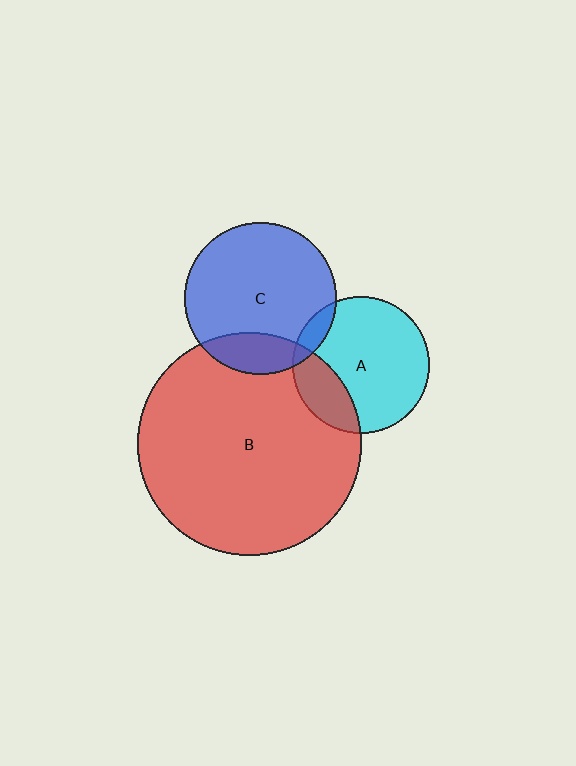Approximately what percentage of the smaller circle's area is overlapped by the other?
Approximately 10%.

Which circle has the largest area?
Circle B (red).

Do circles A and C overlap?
Yes.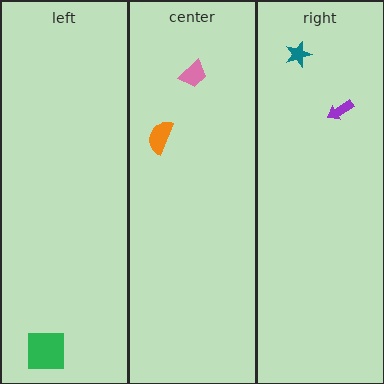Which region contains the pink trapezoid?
The center region.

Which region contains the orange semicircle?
The center region.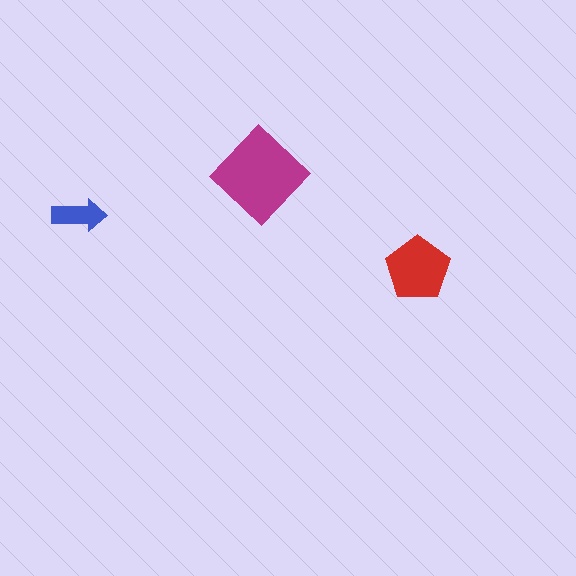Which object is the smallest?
The blue arrow.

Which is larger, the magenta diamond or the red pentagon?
The magenta diamond.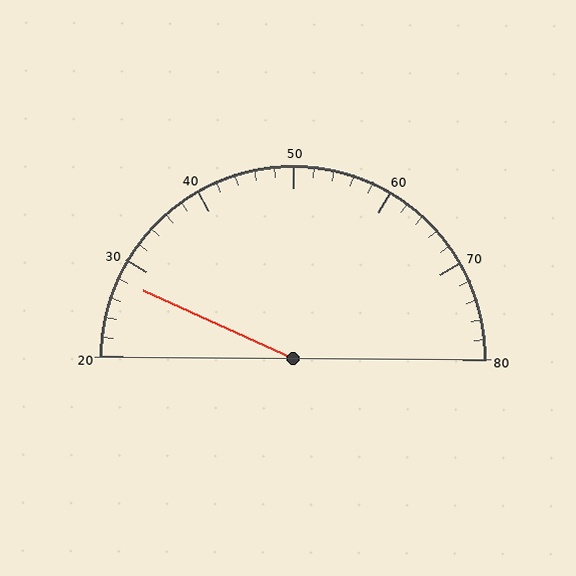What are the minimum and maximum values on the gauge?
The gauge ranges from 20 to 80.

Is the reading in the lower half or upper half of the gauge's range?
The reading is in the lower half of the range (20 to 80).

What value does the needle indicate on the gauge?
The needle indicates approximately 28.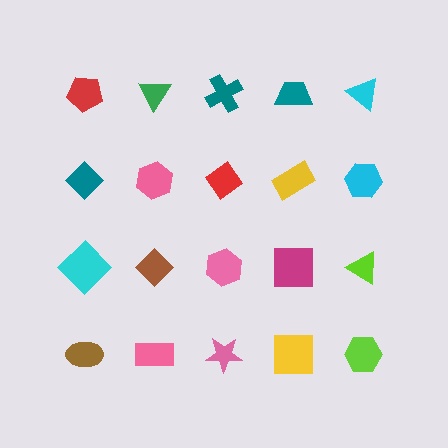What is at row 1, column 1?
A red pentagon.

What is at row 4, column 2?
A pink rectangle.